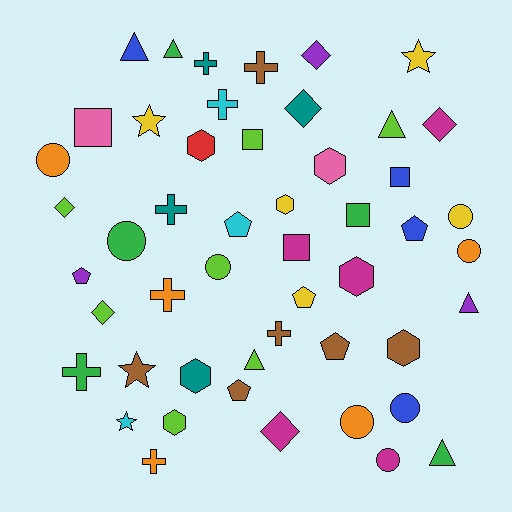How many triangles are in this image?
There are 6 triangles.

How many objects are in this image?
There are 50 objects.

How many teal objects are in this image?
There are 4 teal objects.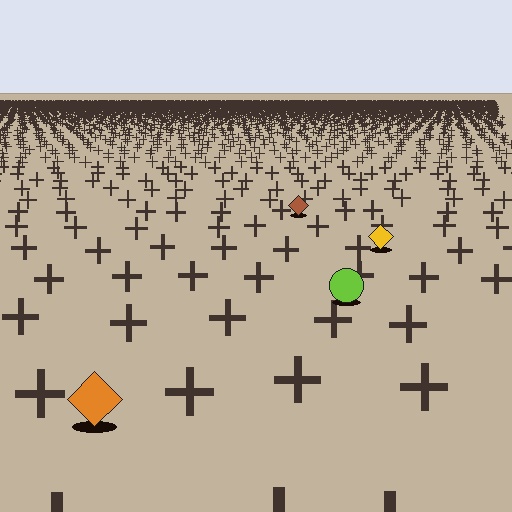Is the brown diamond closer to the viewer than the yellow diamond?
No. The yellow diamond is closer — you can tell from the texture gradient: the ground texture is coarser near it.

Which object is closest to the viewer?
The orange diamond is closest. The texture marks near it are larger and more spread out.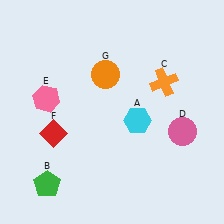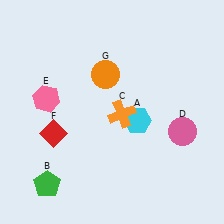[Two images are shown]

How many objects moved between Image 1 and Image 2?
1 object moved between the two images.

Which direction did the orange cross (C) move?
The orange cross (C) moved left.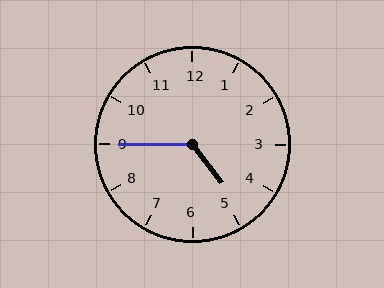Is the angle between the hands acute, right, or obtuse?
It is obtuse.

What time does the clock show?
4:45.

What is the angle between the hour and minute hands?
Approximately 128 degrees.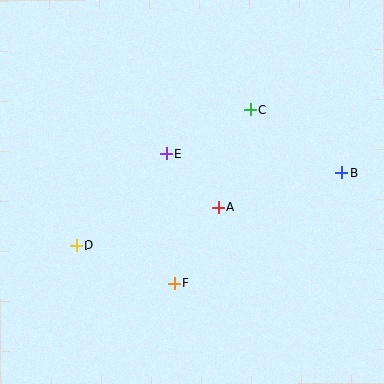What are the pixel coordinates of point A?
Point A is at (218, 207).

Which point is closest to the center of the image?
Point A at (218, 207) is closest to the center.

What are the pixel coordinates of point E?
Point E is at (166, 154).